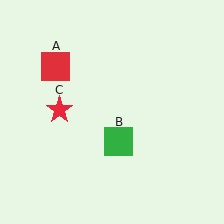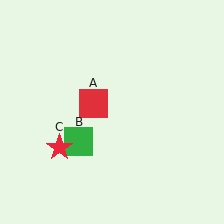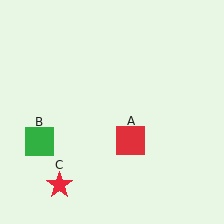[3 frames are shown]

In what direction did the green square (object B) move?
The green square (object B) moved left.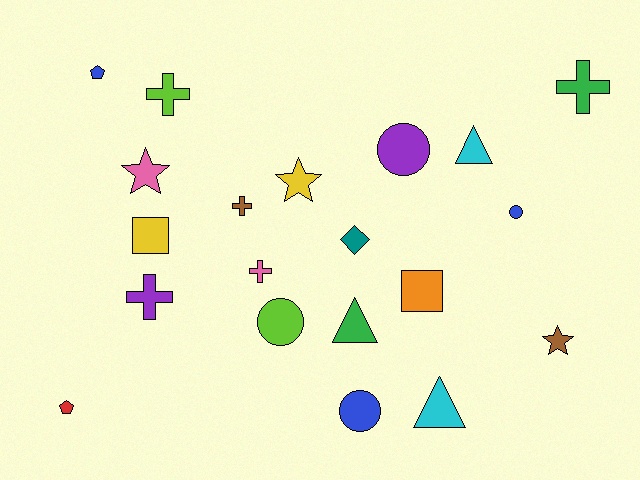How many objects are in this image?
There are 20 objects.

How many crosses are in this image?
There are 5 crosses.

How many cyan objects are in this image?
There are 2 cyan objects.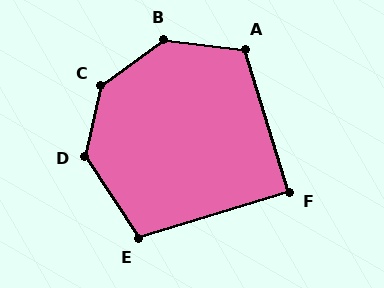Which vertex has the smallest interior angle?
F, at approximately 90 degrees.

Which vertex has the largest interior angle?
C, at approximately 139 degrees.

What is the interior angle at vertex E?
Approximately 106 degrees (obtuse).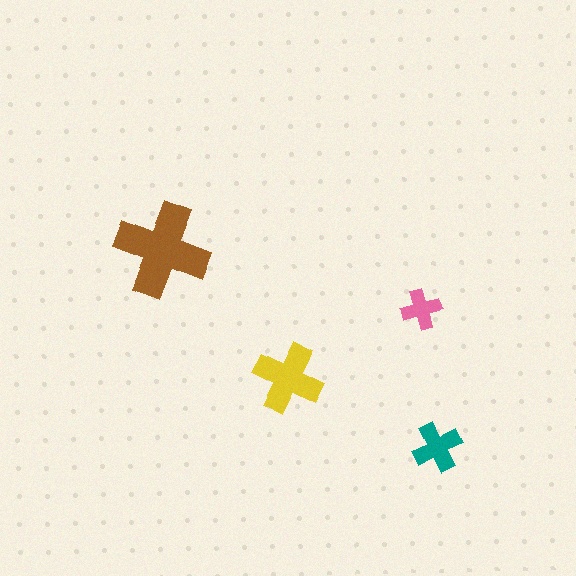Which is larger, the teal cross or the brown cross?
The brown one.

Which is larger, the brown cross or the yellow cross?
The brown one.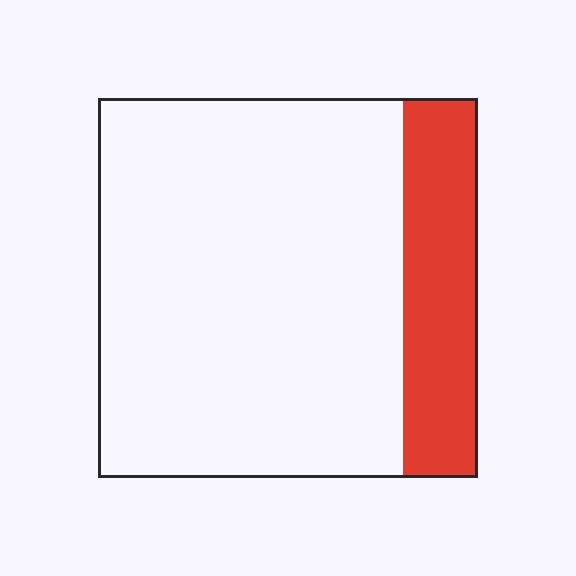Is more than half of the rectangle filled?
No.